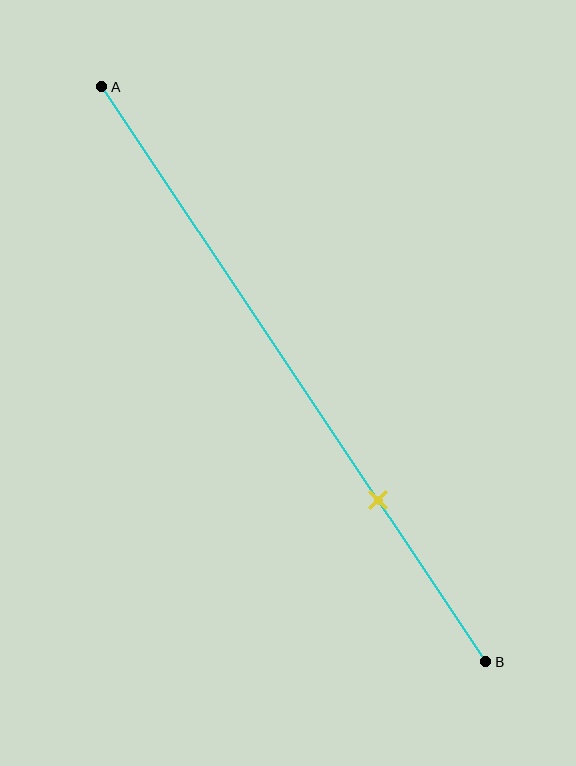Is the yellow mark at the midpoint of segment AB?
No, the mark is at about 70% from A, not at the 50% midpoint.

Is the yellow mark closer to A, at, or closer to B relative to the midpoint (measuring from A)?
The yellow mark is closer to point B than the midpoint of segment AB.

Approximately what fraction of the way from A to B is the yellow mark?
The yellow mark is approximately 70% of the way from A to B.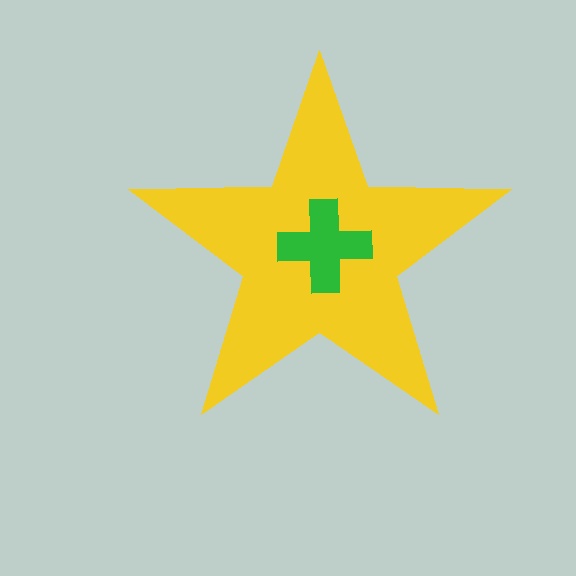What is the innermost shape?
The green cross.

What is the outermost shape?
The yellow star.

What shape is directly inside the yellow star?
The green cross.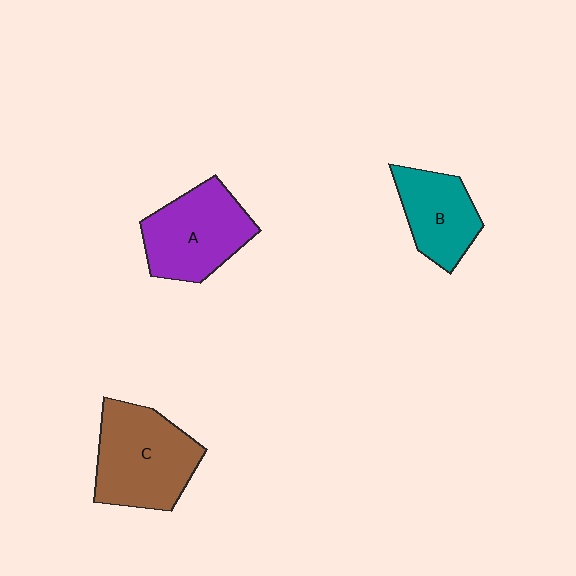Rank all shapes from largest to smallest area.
From largest to smallest: C (brown), A (purple), B (teal).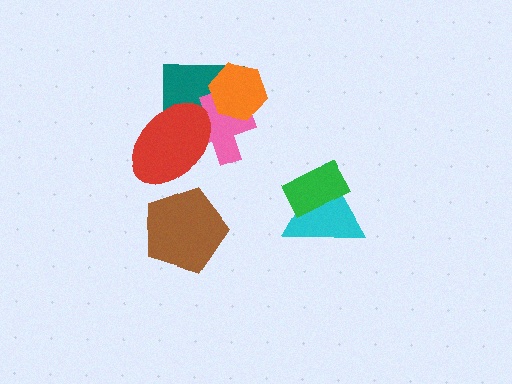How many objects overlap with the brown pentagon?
0 objects overlap with the brown pentagon.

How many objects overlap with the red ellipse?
2 objects overlap with the red ellipse.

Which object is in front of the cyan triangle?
The green rectangle is in front of the cyan triangle.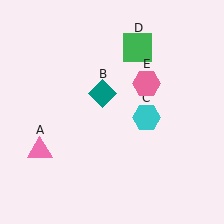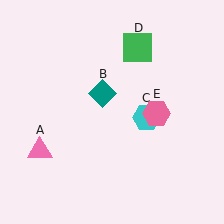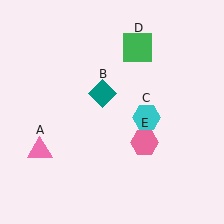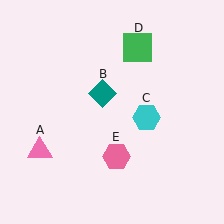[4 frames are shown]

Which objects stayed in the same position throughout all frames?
Pink triangle (object A) and teal diamond (object B) and cyan hexagon (object C) and green square (object D) remained stationary.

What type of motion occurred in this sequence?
The pink hexagon (object E) rotated clockwise around the center of the scene.